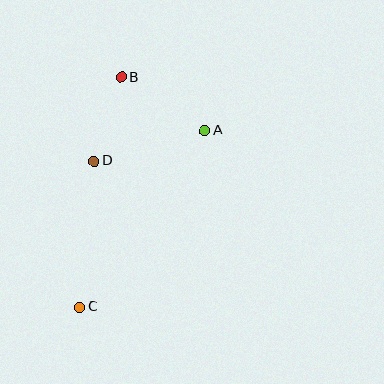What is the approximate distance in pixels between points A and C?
The distance between A and C is approximately 216 pixels.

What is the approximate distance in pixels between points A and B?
The distance between A and B is approximately 99 pixels.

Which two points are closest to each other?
Points B and D are closest to each other.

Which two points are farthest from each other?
Points B and C are farthest from each other.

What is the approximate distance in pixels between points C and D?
The distance between C and D is approximately 147 pixels.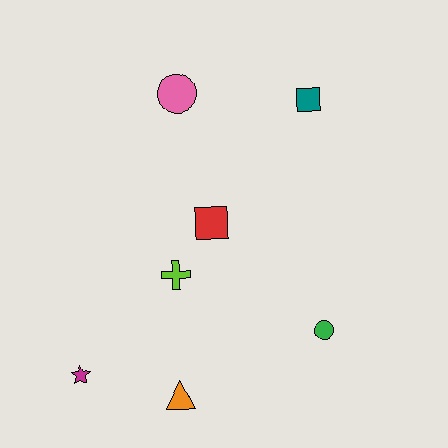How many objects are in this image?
There are 7 objects.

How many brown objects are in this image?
There are no brown objects.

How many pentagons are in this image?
There are no pentagons.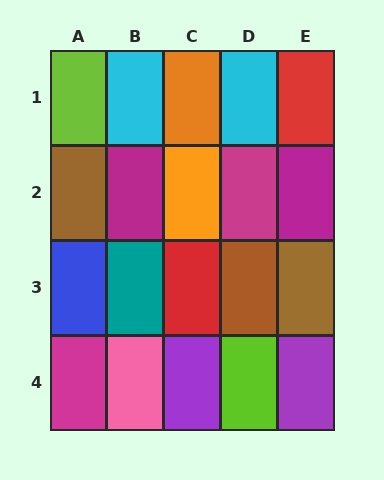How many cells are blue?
1 cell is blue.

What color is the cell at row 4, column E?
Purple.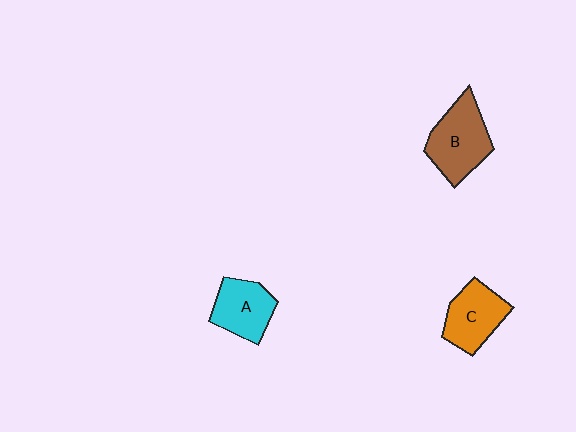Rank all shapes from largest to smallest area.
From largest to smallest: B (brown), C (orange), A (cyan).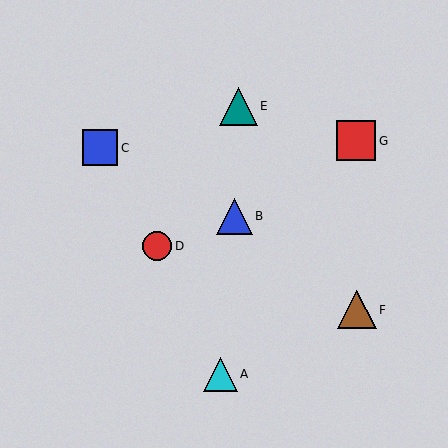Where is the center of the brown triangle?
The center of the brown triangle is at (357, 310).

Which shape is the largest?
The red square (labeled G) is the largest.